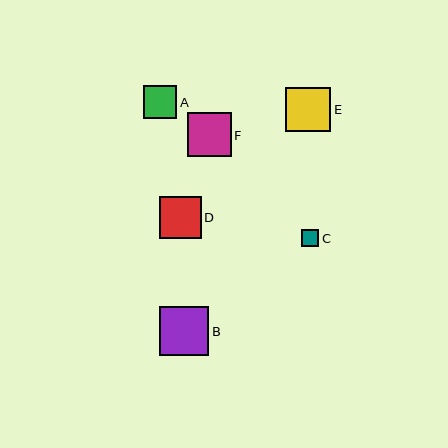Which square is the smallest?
Square C is the smallest with a size of approximately 18 pixels.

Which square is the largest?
Square B is the largest with a size of approximately 50 pixels.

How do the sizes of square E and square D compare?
Square E and square D are approximately the same size.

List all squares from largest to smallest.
From largest to smallest: B, E, F, D, A, C.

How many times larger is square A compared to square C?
Square A is approximately 1.9 times the size of square C.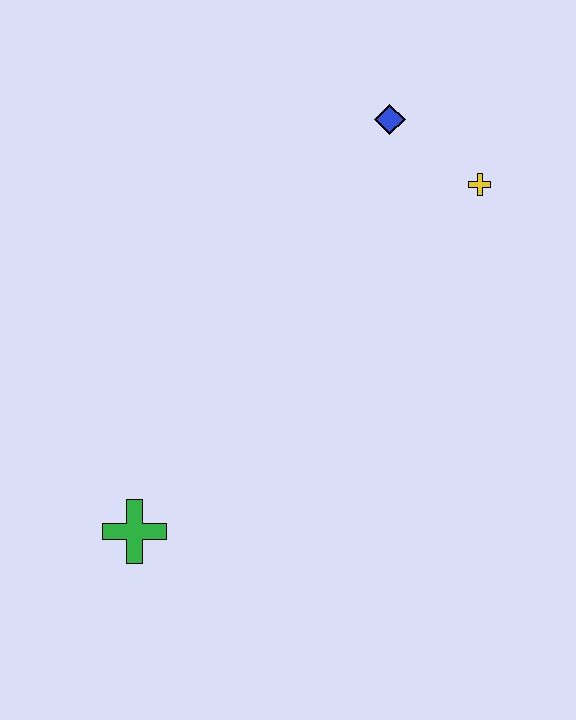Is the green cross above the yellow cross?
No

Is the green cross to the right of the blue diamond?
No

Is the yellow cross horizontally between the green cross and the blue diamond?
No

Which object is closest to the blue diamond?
The yellow cross is closest to the blue diamond.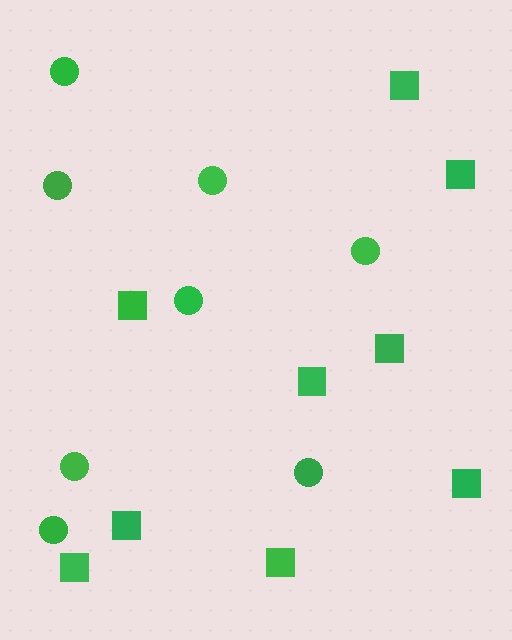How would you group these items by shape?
There are 2 groups: one group of circles (8) and one group of squares (9).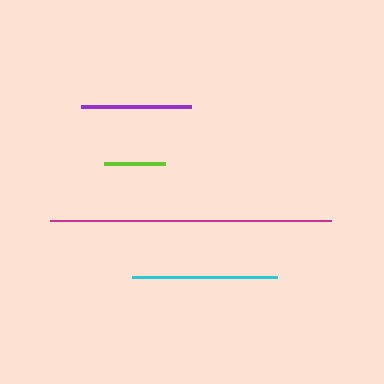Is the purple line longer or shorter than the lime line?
The purple line is longer than the lime line.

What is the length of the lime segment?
The lime segment is approximately 61 pixels long.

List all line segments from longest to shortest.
From longest to shortest: magenta, cyan, purple, lime.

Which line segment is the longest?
The magenta line is the longest at approximately 280 pixels.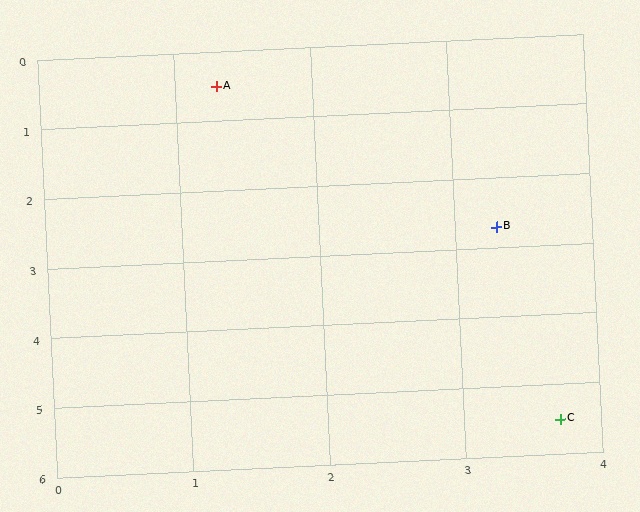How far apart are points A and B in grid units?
Points A and B are about 3.0 grid units apart.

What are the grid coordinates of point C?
Point C is at approximately (3.7, 5.5).